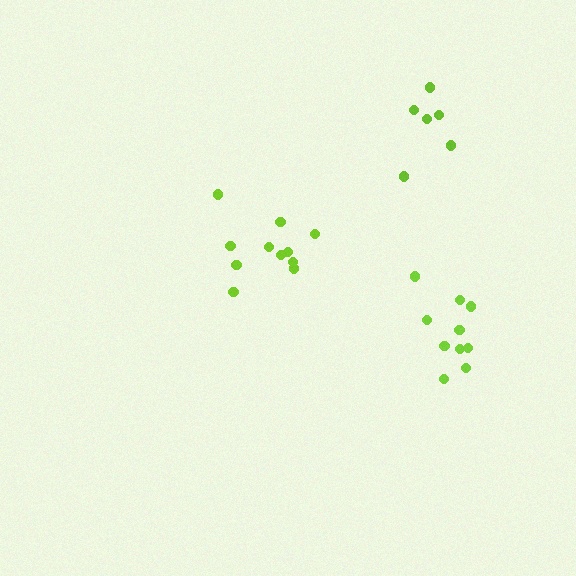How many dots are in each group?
Group 1: 11 dots, Group 2: 10 dots, Group 3: 6 dots (27 total).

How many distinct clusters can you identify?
There are 3 distinct clusters.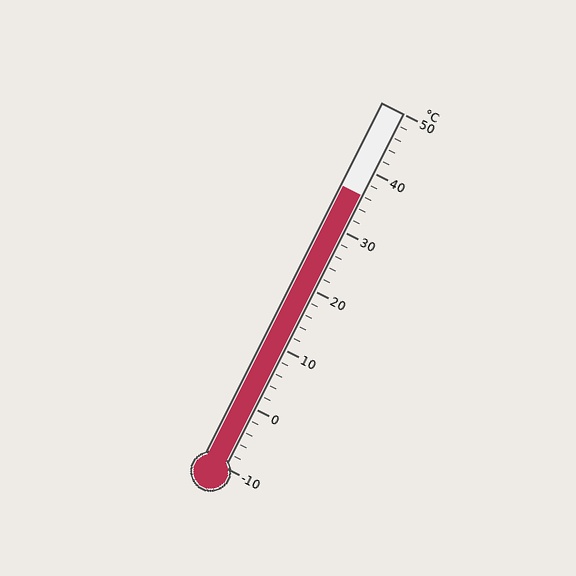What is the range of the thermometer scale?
The thermometer scale ranges from -10°C to 50°C.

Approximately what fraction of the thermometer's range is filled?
The thermometer is filled to approximately 75% of its range.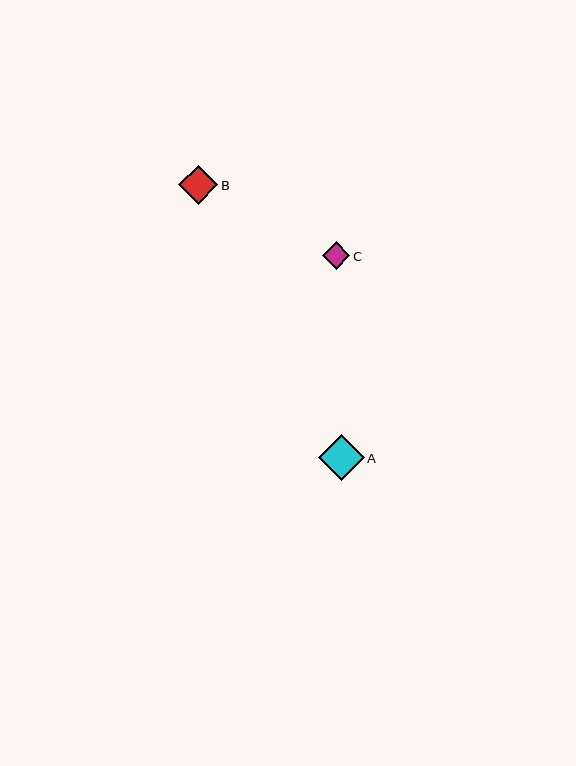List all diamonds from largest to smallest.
From largest to smallest: A, B, C.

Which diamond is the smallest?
Diamond C is the smallest with a size of approximately 27 pixels.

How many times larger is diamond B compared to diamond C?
Diamond B is approximately 1.4 times the size of diamond C.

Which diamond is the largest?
Diamond A is the largest with a size of approximately 46 pixels.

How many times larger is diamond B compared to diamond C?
Diamond B is approximately 1.4 times the size of diamond C.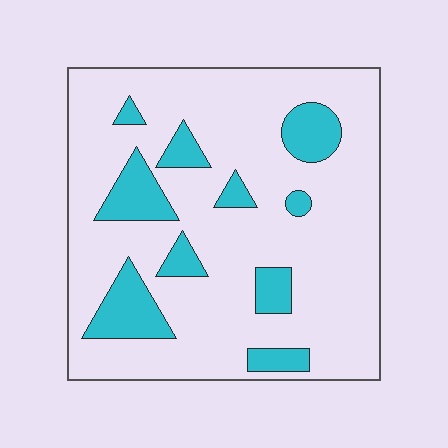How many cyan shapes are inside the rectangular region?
10.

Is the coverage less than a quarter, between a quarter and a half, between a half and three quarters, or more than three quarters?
Less than a quarter.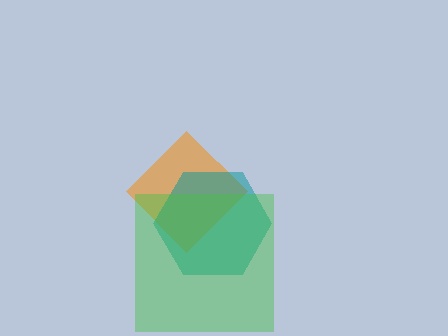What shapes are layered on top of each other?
The layered shapes are: an orange diamond, a teal hexagon, a green square.